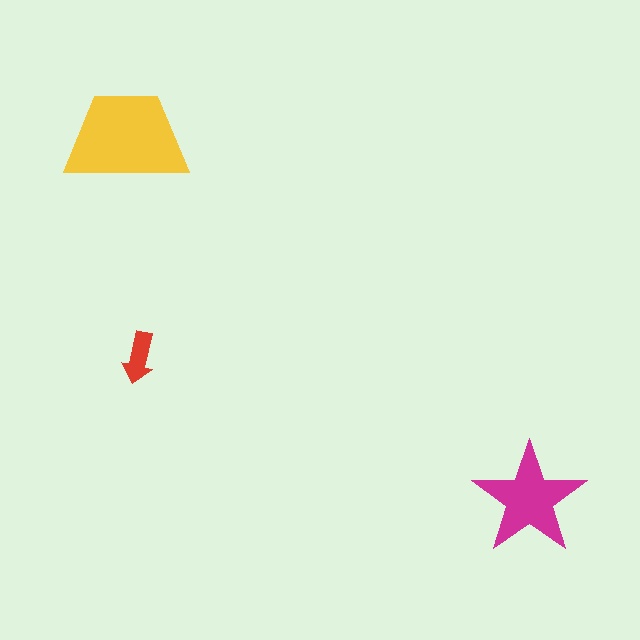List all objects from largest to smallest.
The yellow trapezoid, the magenta star, the red arrow.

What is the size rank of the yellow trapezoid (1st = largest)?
1st.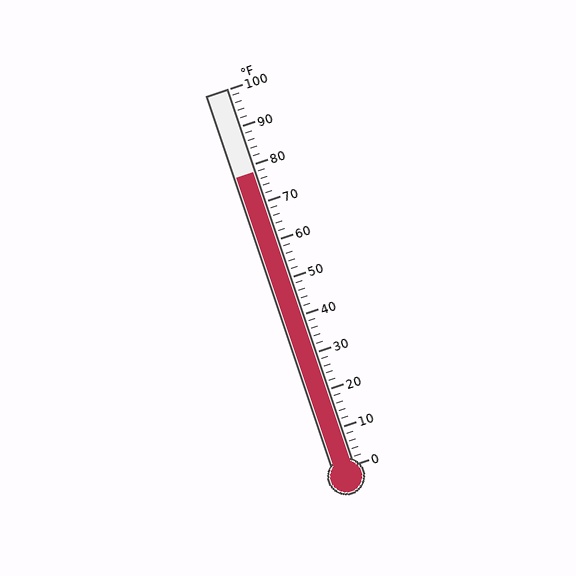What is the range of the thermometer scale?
The thermometer scale ranges from 0°F to 100°F.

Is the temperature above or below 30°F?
The temperature is above 30°F.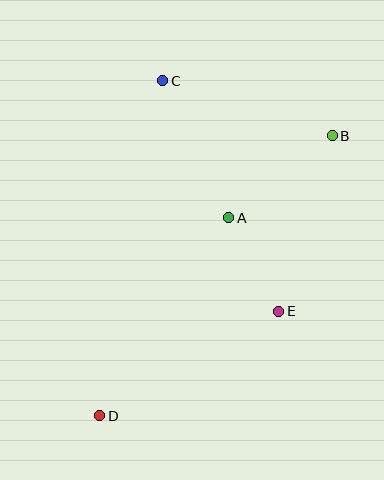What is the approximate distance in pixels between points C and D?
The distance between C and D is approximately 341 pixels.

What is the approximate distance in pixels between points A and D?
The distance between A and D is approximately 236 pixels.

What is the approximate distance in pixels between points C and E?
The distance between C and E is approximately 258 pixels.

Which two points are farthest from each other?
Points B and D are farthest from each other.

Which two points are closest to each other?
Points A and E are closest to each other.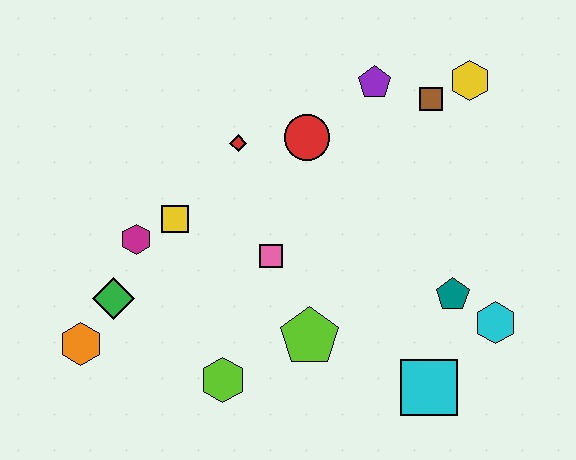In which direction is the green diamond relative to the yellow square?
The green diamond is below the yellow square.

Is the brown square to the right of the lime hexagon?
Yes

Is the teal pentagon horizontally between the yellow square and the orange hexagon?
No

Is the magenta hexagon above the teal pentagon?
Yes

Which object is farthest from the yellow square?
The cyan hexagon is farthest from the yellow square.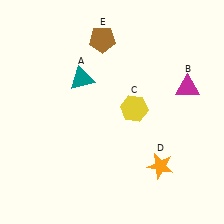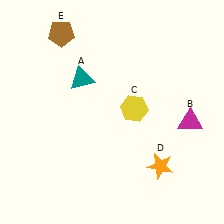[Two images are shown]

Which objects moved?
The objects that moved are: the magenta triangle (B), the brown pentagon (E).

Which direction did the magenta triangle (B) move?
The magenta triangle (B) moved down.